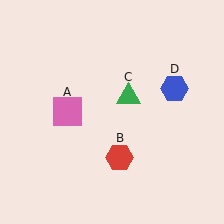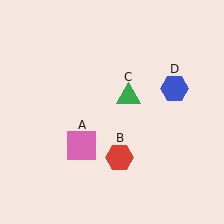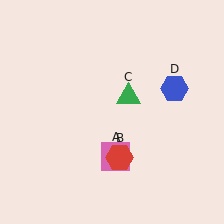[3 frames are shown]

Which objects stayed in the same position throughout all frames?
Red hexagon (object B) and green triangle (object C) and blue hexagon (object D) remained stationary.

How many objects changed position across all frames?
1 object changed position: pink square (object A).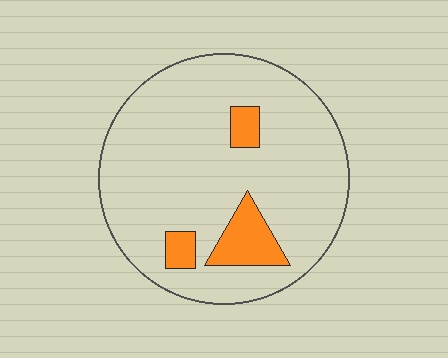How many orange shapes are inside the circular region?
3.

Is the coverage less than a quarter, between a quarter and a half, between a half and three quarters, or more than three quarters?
Less than a quarter.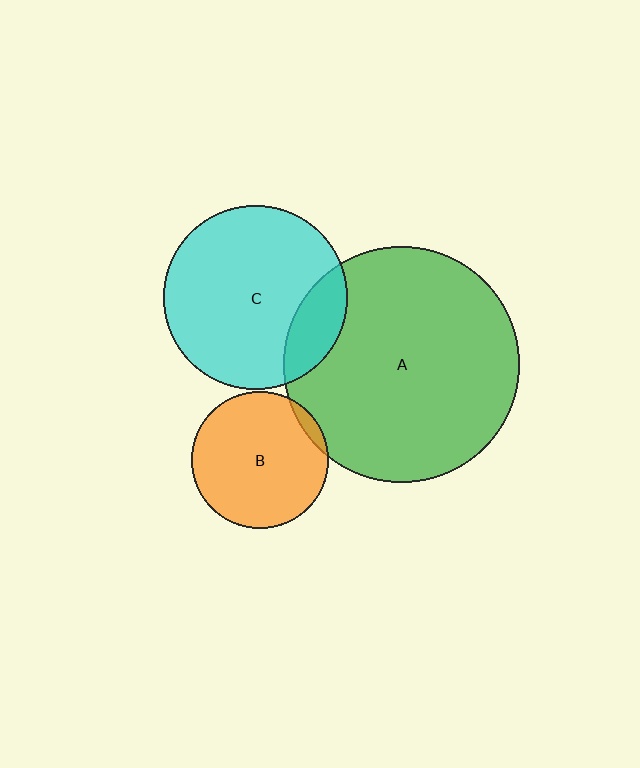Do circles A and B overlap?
Yes.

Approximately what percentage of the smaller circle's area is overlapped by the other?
Approximately 5%.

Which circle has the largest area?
Circle A (green).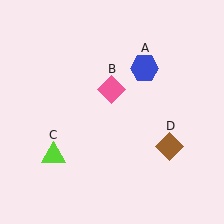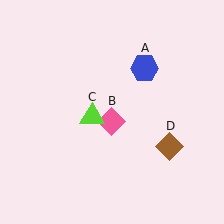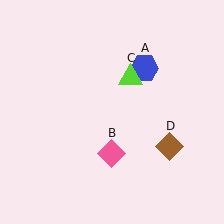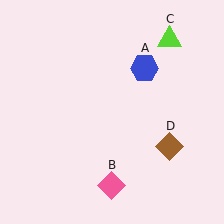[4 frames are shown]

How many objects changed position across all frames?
2 objects changed position: pink diamond (object B), lime triangle (object C).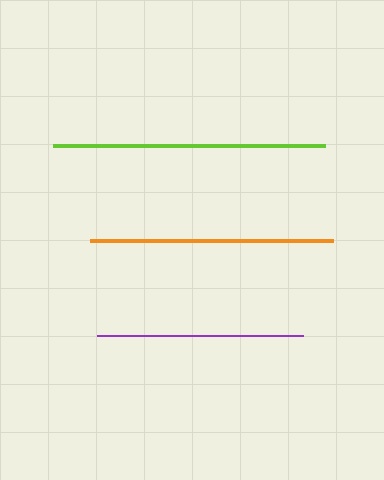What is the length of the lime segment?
The lime segment is approximately 272 pixels long.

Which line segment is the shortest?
The purple line is the shortest at approximately 206 pixels.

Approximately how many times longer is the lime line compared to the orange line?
The lime line is approximately 1.1 times the length of the orange line.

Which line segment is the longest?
The lime line is the longest at approximately 272 pixels.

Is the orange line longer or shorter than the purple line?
The orange line is longer than the purple line.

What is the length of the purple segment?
The purple segment is approximately 206 pixels long.